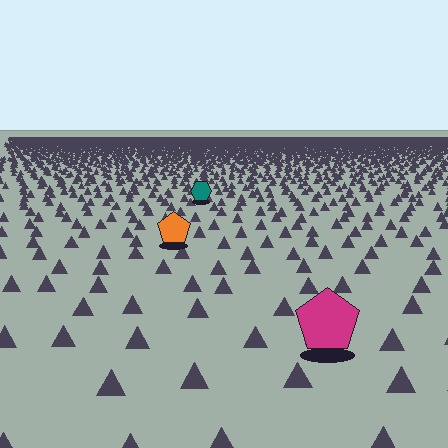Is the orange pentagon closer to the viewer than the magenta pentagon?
No. The magenta pentagon is closer — you can tell from the texture gradient: the ground texture is coarser near it.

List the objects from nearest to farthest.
From nearest to farthest: the magenta pentagon, the orange pentagon, the teal hexagon.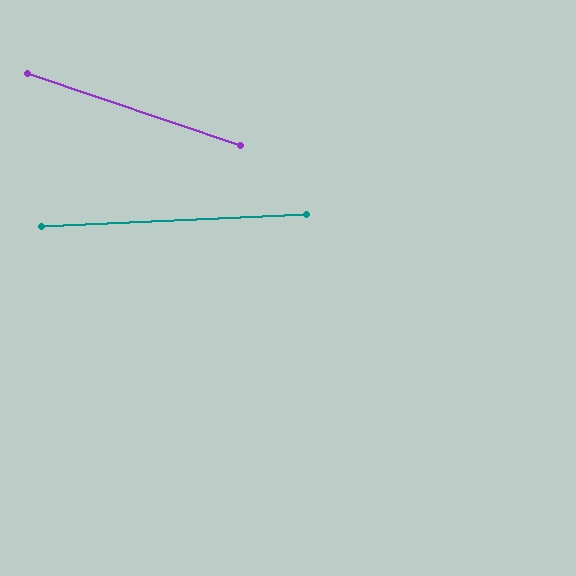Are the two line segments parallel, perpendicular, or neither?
Neither parallel nor perpendicular — they differ by about 21°.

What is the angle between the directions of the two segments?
Approximately 21 degrees.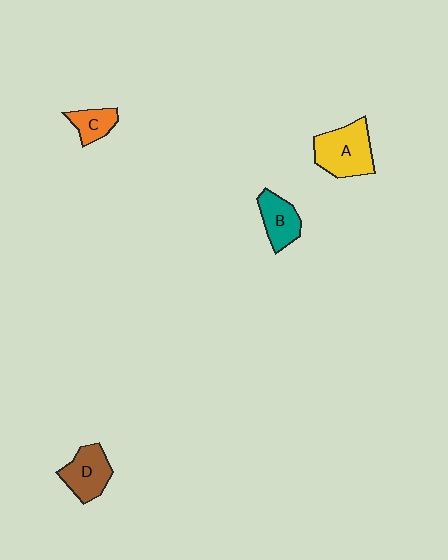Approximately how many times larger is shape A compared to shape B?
Approximately 1.5 times.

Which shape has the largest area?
Shape A (yellow).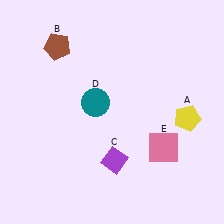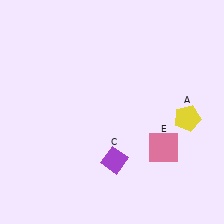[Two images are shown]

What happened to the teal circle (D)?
The teal circle (D) was removed in Image 2. It was in the top-left area of Image 1.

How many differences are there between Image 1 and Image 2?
There are 2 differences between the two images.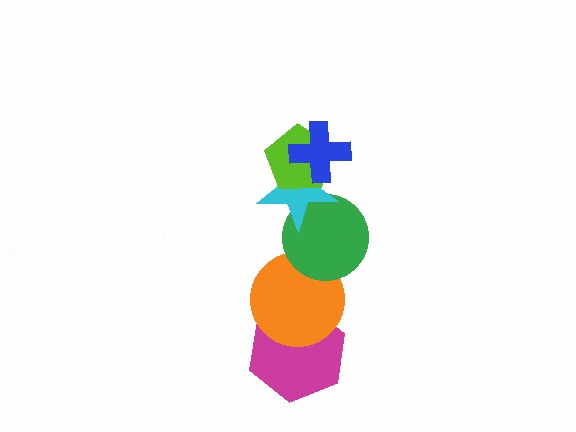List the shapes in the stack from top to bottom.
From top to bottom: the blue cross, the lime pentagon, the cyan star, the green circle, the orange circle, the magenta hexagon.